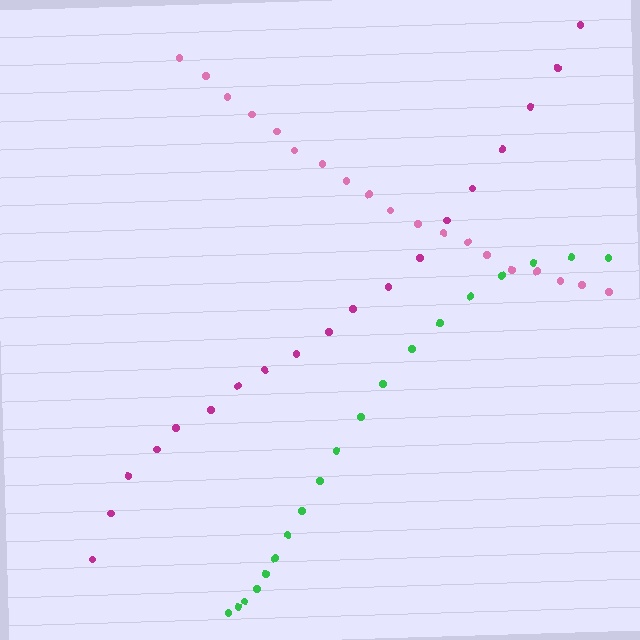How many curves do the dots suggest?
There are 3 distinct paths.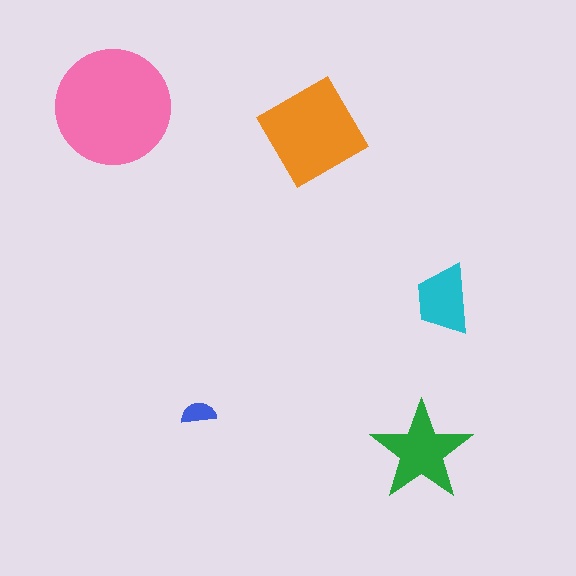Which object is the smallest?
The blue semicircle.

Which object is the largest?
The pink circle.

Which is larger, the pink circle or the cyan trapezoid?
The pink circle.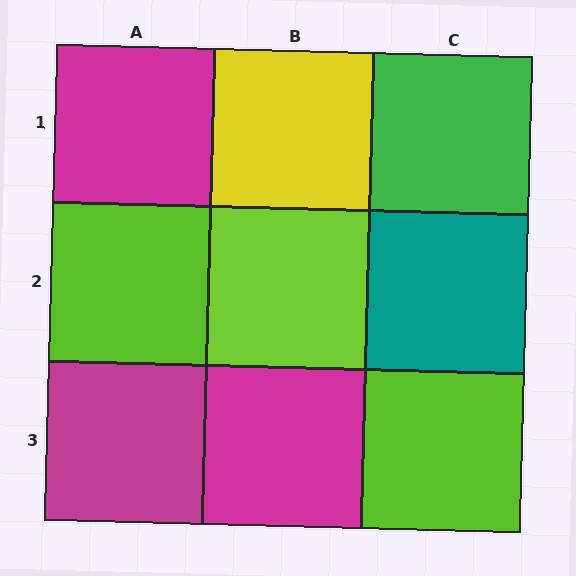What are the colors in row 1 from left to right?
Magenta, yellow, green.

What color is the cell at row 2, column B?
Lime.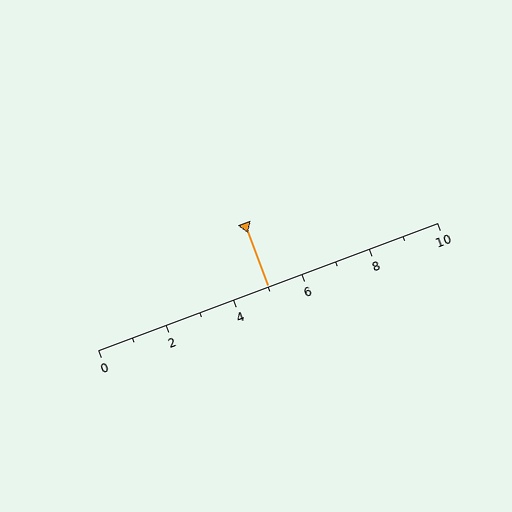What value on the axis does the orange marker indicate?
The marker indicates approximately 5.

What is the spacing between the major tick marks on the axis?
The major ticks are spaced 2 apart.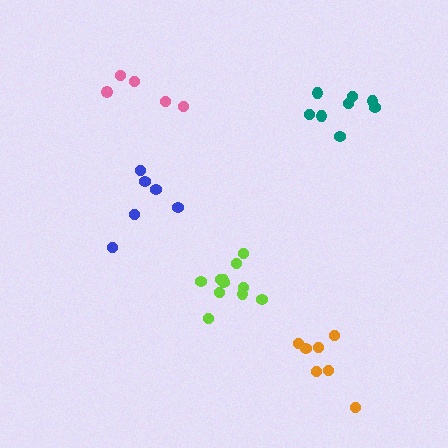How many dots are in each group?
Group 1: 5 dots, Group 2: 11 dots, Group 3: 6 dots, Group 4: 8 dots, Group 5: 7 dots (37 total).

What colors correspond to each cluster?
The clusters are colored: pink, lime, blue, teal, orange.